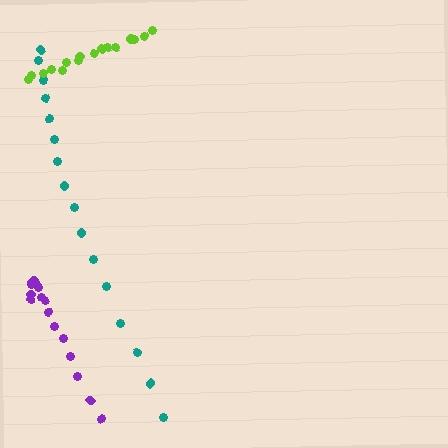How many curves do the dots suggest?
There are 3 distinct paths.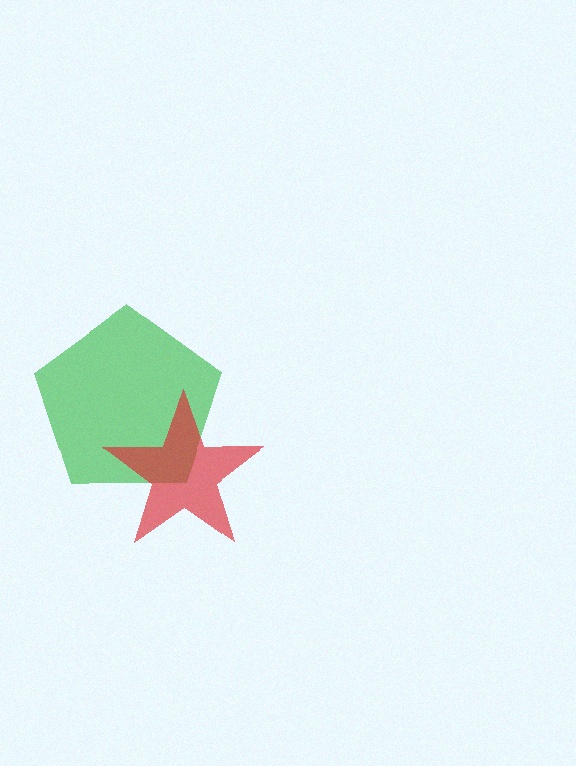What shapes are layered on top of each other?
The layered shapes are: a green pentagon, a red star.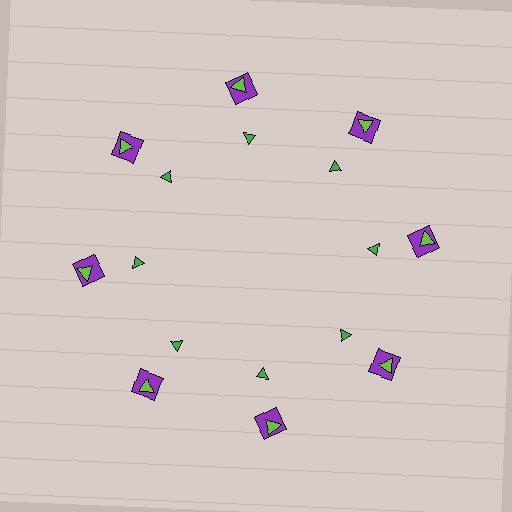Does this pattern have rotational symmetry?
Yes, this pattern has 8-fold rotational symmetry. It looks the same after rotating 45 degrees around the center.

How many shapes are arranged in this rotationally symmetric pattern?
There are 24 shapes, arranged in 8 groups of 3.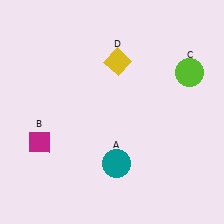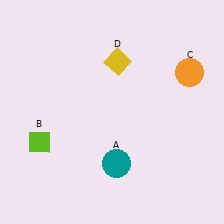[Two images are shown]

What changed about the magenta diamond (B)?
In Image 1, B is magenta. In Image 2, it changed to lime.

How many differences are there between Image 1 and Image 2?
There are 2 differences between the two images.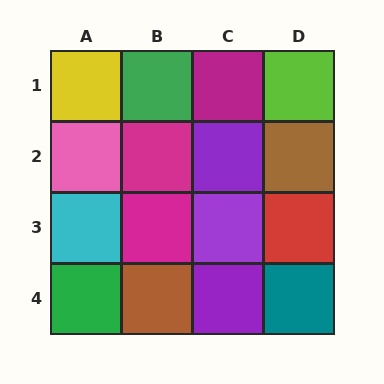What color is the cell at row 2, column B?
Magenta.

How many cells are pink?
1 cell is pink.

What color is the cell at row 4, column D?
Teal.